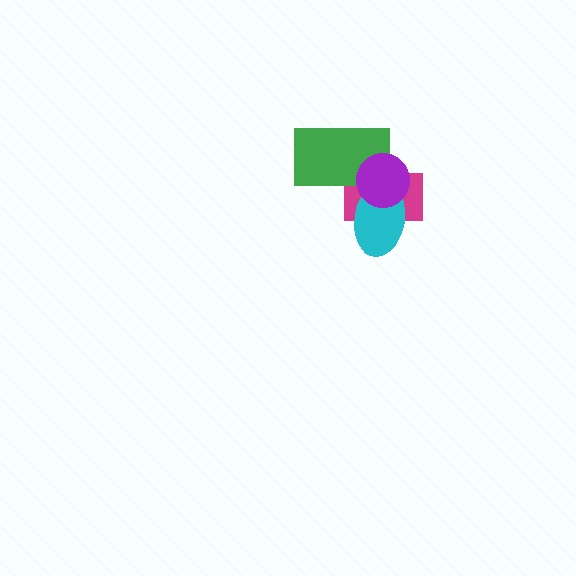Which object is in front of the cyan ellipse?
The purple circle is in front of the cyan ellipse.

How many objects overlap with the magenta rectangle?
3 objects overlap with the magenta rectangle.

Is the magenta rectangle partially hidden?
Yes, it is partially covered by another shape.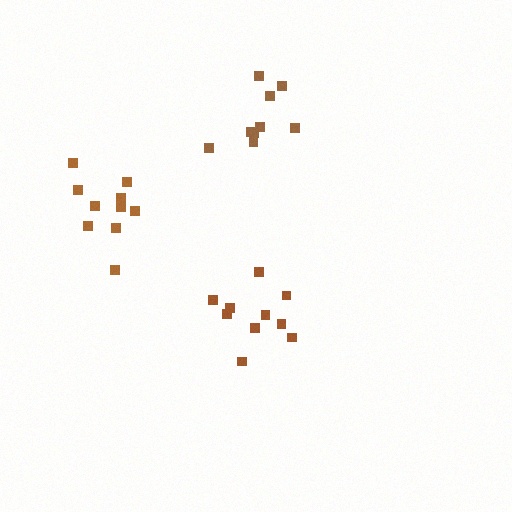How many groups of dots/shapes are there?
There are 3 groups.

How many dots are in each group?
Group 1: 10 dots, Group 2: 10 dots, Group 3: 9 dots (29 total).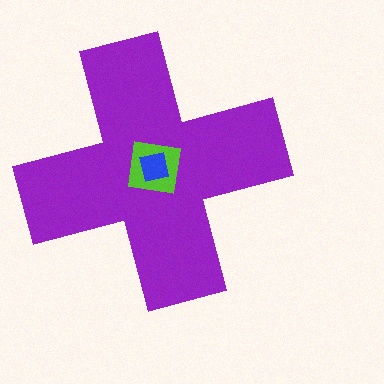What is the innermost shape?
The blue square.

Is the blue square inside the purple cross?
Yes.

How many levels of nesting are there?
3.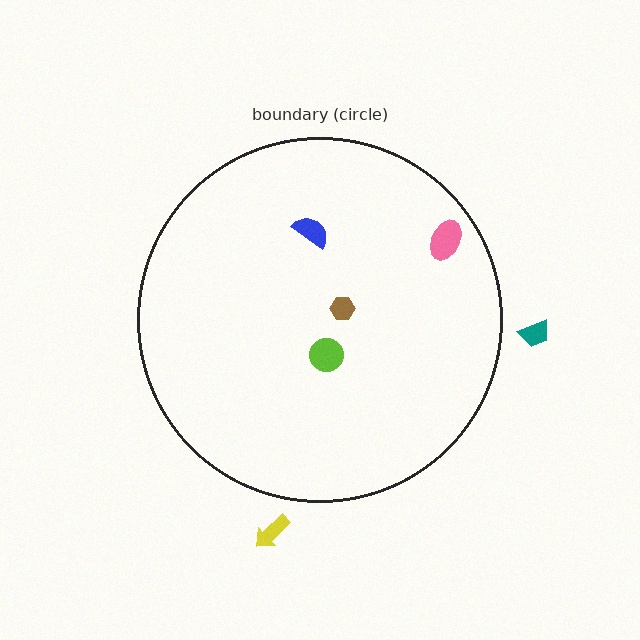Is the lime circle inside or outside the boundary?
Inside.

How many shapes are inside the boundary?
4 inside, 2 outside.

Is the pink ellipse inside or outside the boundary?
Inside.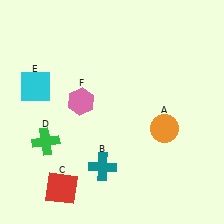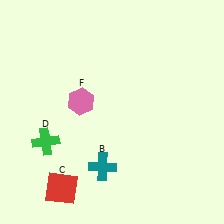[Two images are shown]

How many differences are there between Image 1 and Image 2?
There are 2 differences between the two images.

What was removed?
The cyan square (E), the orange circle (A) were removed in Image 2.